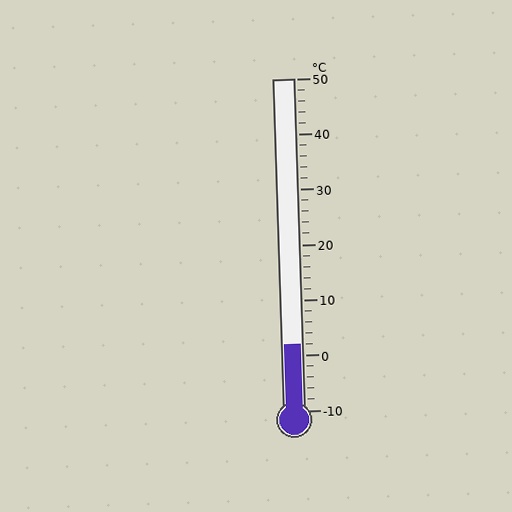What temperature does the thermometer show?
The thermometer shows approximately 2°C.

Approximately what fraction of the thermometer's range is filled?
The thermometer is filled to approximately 20% of its range.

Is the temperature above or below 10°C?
The temperature is below 10°C.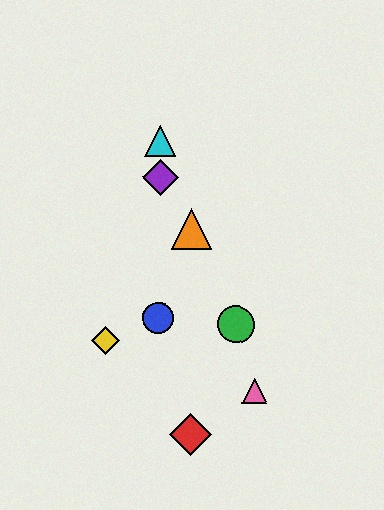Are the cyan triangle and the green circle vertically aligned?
No, the cyan triangle is at x≈161 and the green circle is at x≈236.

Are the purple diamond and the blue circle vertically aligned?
Yes, both are at x≈160.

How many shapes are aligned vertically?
3 shapes (the blue circle, the purple diamond, the cyan triangle) are aligned vertically.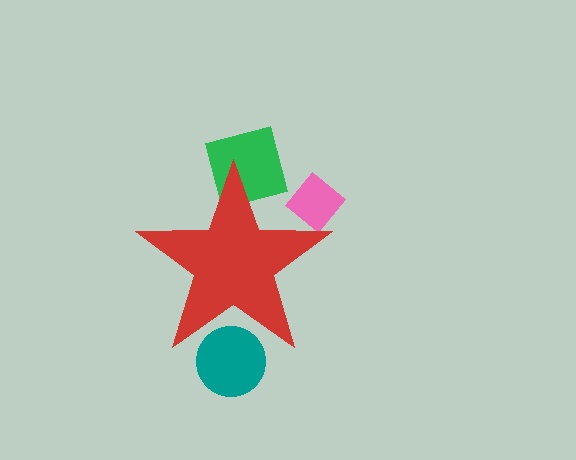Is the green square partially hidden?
Yes, the green square is partially hidden behind the red star.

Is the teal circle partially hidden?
Yes, the teal circle is partially hidden behind the red star.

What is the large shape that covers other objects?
A red star.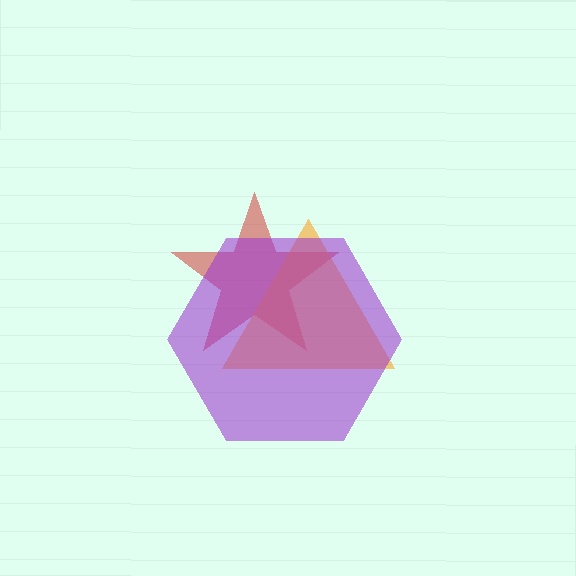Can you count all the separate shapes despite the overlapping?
Yes, there are 3 separate shapes.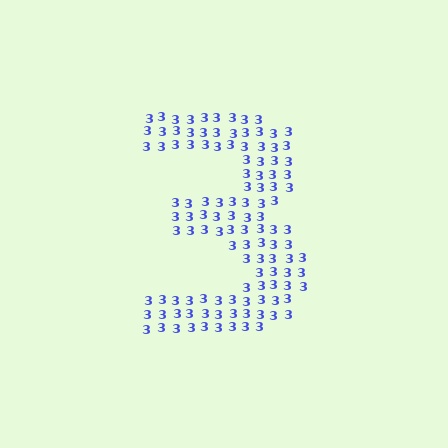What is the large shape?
The large shape is the digit 3.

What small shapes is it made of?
It is made of small digit 3's.